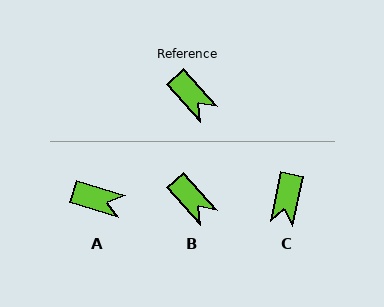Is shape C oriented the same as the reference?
No, it is off by about 54 degrees.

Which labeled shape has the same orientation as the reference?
B.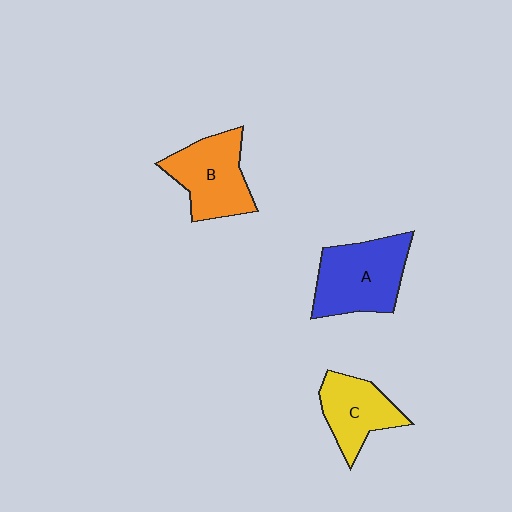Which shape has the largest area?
Shape A (blue).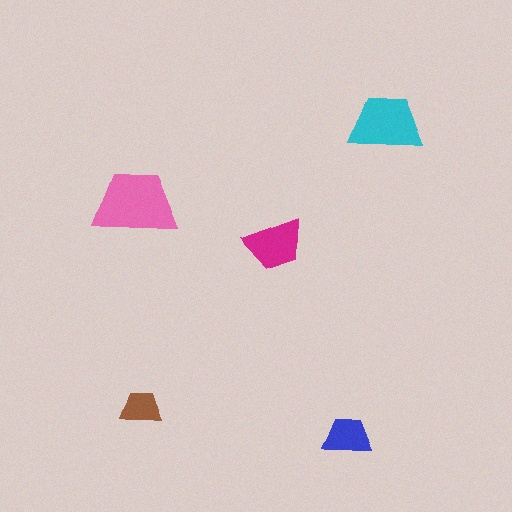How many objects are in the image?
There are 5 objects in the image.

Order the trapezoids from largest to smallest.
the pink one, the cyan one, the magenta one, the blue one, the brown one.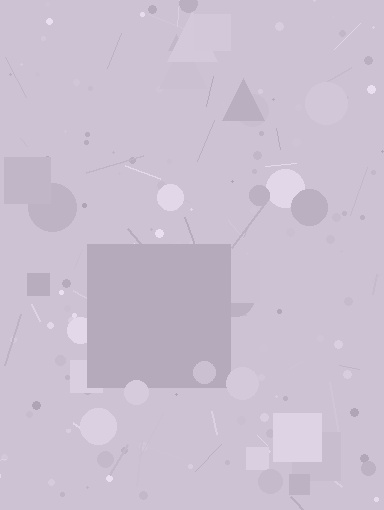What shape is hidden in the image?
A square is hidden in the image.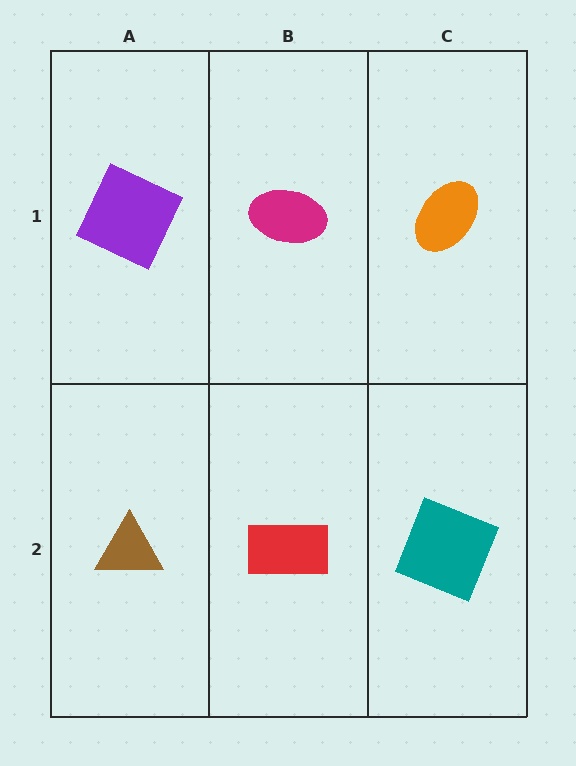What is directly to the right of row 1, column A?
A magenta ellipse.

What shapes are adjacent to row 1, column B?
A red rectangle (row 2, column B), a purple square (row 1, column A), an orange ellipse (row 1, column C).